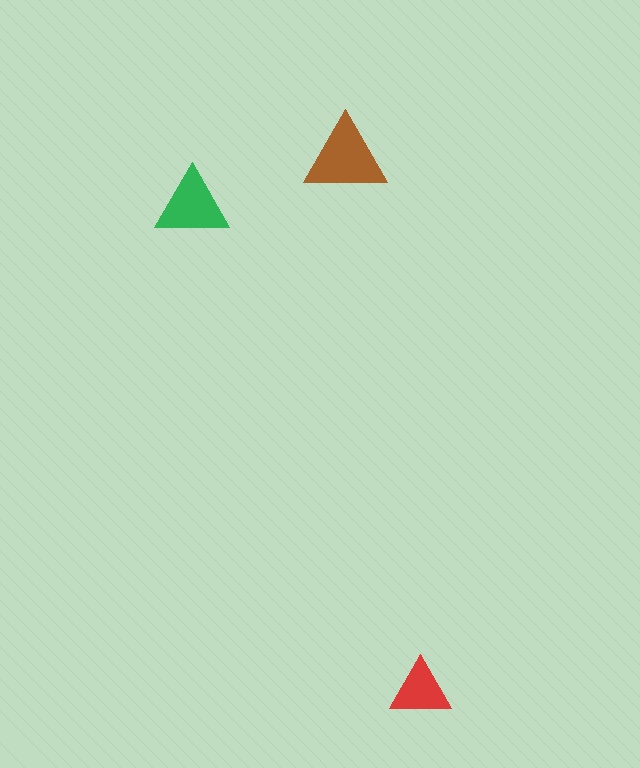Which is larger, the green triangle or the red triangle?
The green one.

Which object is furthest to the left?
The green triangle is leftmost.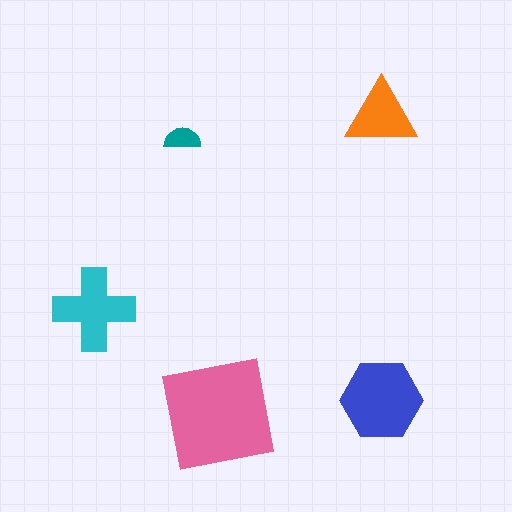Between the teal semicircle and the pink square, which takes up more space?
The pink square.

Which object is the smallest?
The teal semicircle.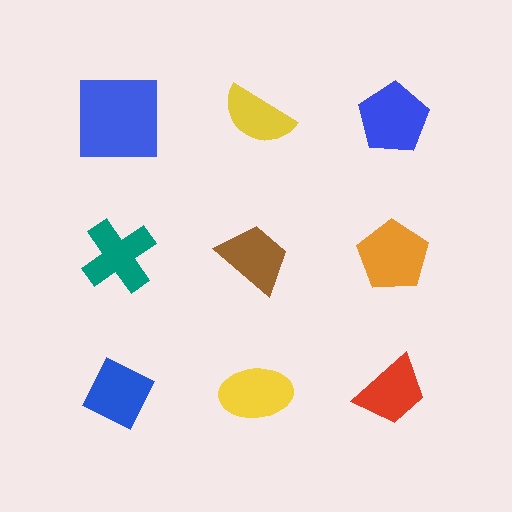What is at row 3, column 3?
A red trapezoid.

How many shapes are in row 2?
3 shapes.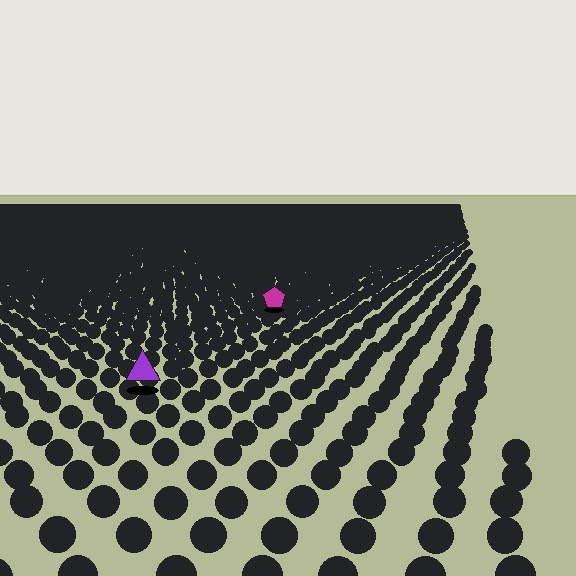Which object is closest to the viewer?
The purple triangle is closest. The texture marks near it are larger and more spread out.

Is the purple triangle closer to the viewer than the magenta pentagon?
Yes. The purple triangle is closer — you can tell from the texture gradient: the ground texture is coarser near it.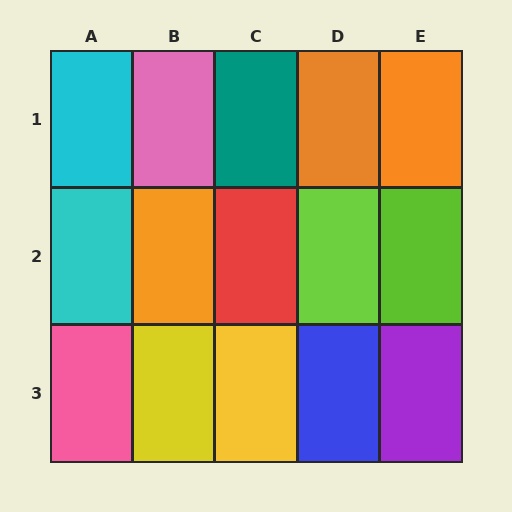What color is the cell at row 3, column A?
Pink.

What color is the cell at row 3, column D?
Blue.